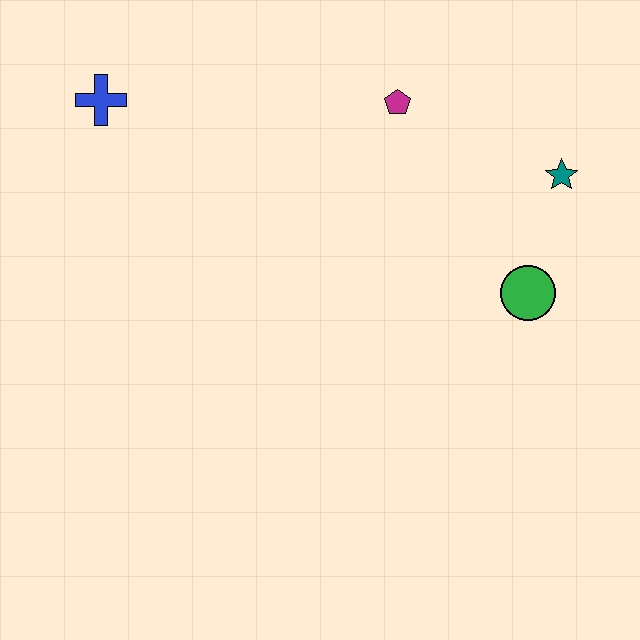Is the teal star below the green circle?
No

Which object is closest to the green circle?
The teal star is closest to the green circle.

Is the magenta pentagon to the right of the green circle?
No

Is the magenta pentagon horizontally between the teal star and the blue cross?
Yes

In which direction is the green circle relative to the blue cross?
The green circle is to the right of the blue cross.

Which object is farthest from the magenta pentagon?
The blue cross is farthest from the magenta pentagon.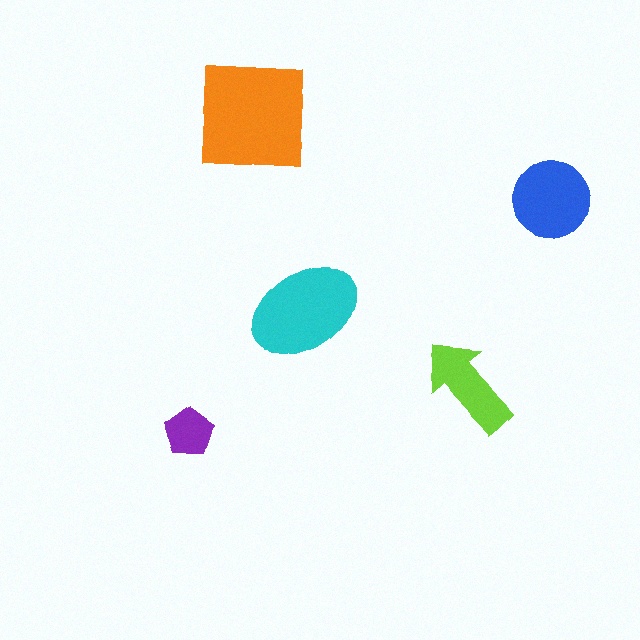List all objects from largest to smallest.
The orange square, the cyan ellipse, the blue circle, the lime arrow, the purple pentagon.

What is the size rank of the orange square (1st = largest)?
1st.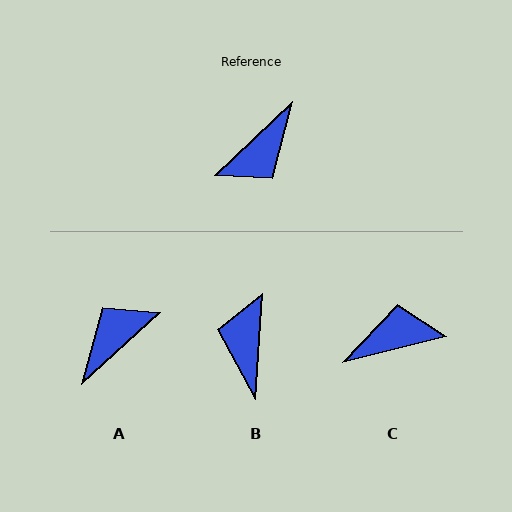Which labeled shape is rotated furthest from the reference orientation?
A, about 179 degrees away.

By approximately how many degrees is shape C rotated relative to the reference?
Approximately 150 degrees counter-clockwise.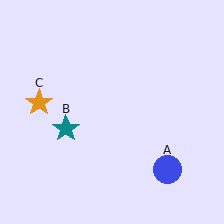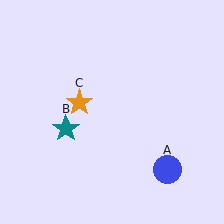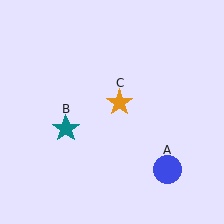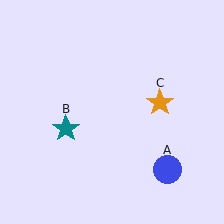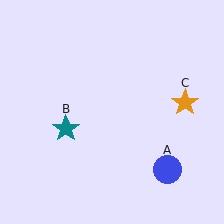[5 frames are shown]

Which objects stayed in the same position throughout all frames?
Blue circle (object A) and teal star (object B) remained stationary.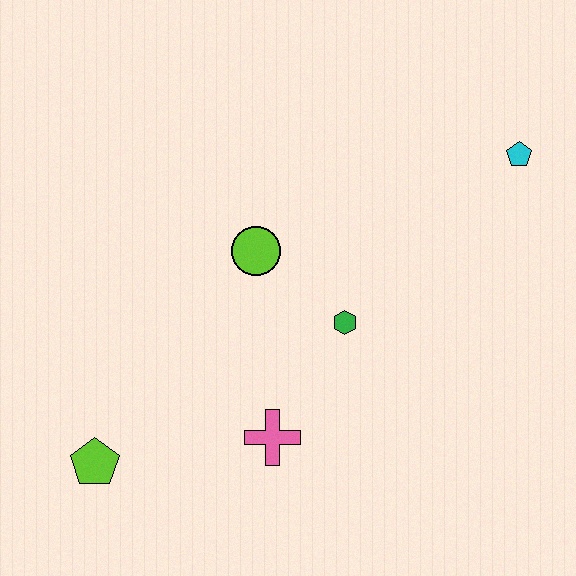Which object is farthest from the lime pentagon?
The cyan pentagon is farthest from the lime pentagon.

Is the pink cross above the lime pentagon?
Yes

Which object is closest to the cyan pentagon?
The green hexagon is closest to the cyan pentagon.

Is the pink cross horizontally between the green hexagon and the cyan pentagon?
No